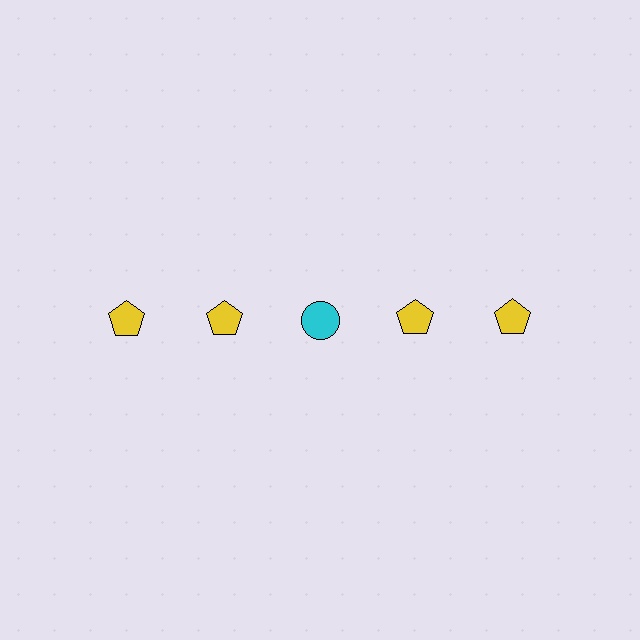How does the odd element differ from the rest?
It differs in both color (cyan instead of yellow) and shape (circle instead of pentagon).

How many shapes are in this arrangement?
There are 5 shapes arranged in a grid pattern.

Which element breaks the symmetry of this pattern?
The cyan circle in the top row, center column breaks the symmetry. All other shapes are yellow pentagons.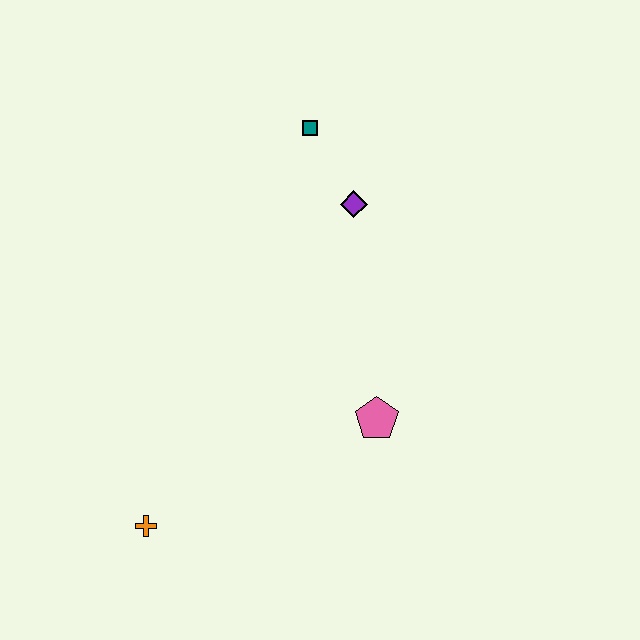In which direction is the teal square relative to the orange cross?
The teal square is above the orange cross.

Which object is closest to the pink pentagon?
The purple diamond is closest to the pink pentagon.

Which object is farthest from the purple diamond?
The orange cross is farthest from the purple diamond.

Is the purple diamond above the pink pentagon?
Yes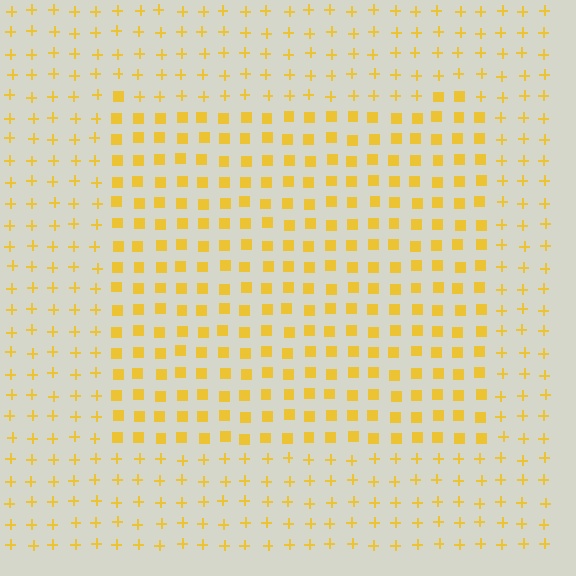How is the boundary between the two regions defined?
The boundary is defined by a change in element shape: squares inside vs. plus signs outside. All elements share the same color and spacing.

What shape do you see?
I see a rectangle.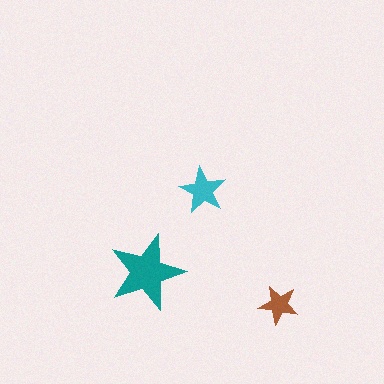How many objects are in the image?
There are 3 objects in the image.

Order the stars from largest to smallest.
the teal one, the cyan one, the brown one.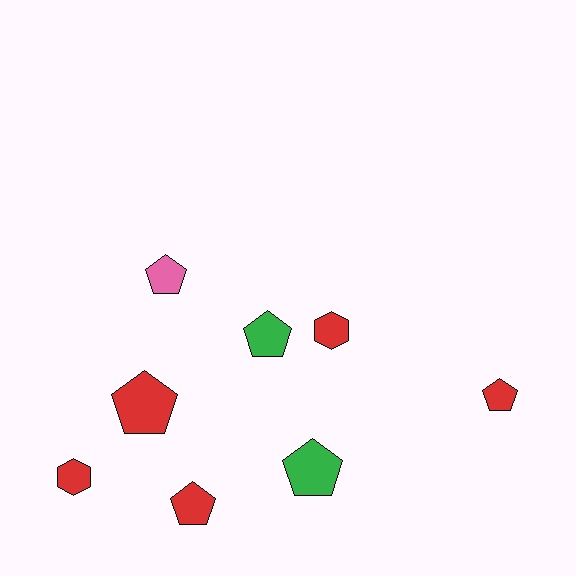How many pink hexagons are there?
There are no pink hexagons.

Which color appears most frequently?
Red, with 5 objects.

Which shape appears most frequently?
Pentagon, with 6 objects.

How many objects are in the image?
There are 8 objects.